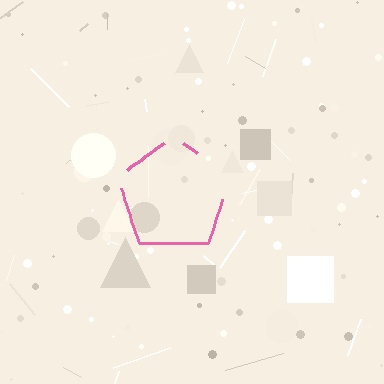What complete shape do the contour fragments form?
The contour fragments form a pentagon.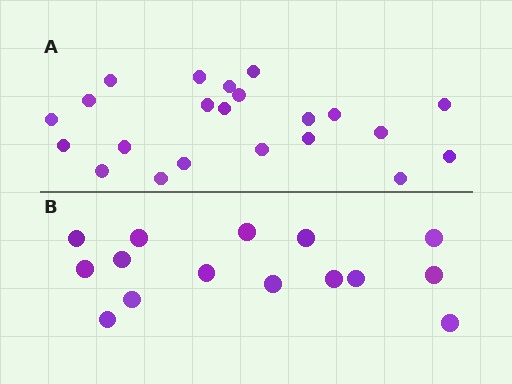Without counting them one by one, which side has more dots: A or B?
Region A (the top region) has more dots.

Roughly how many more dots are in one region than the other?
Region A has roughly 8 or so more dots than region B.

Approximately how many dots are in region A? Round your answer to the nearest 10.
About 20 dots. (The exact count is 22, which rounds to 20.)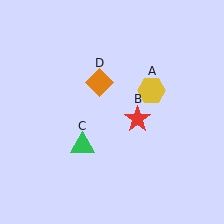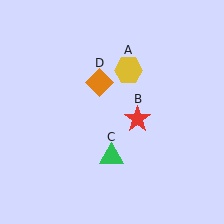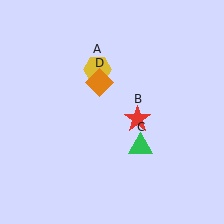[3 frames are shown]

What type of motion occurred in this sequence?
The yellow hexagon (object A), green triangle (object C) rotated counterclockwise around the center of the scene.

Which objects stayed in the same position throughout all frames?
Red star (object B) and orange diamond (object D) remained stationary.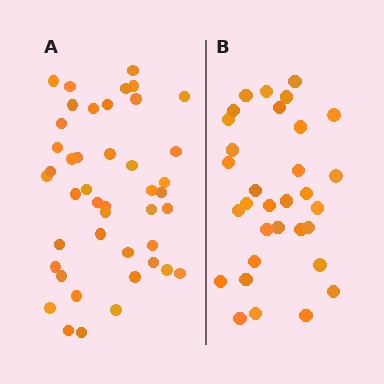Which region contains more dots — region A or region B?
Region A (the left region) has more dots.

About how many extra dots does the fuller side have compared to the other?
Region A has roughly 12 or so more dots than region B.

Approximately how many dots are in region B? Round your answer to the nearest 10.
About 30 dots. (The exact count is 32, which rounds to 30.)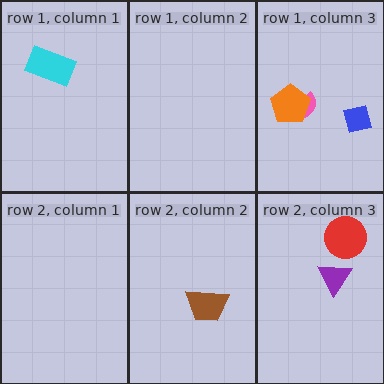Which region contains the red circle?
The row 2, column 3 region.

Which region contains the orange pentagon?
The row 1, column 3 region.